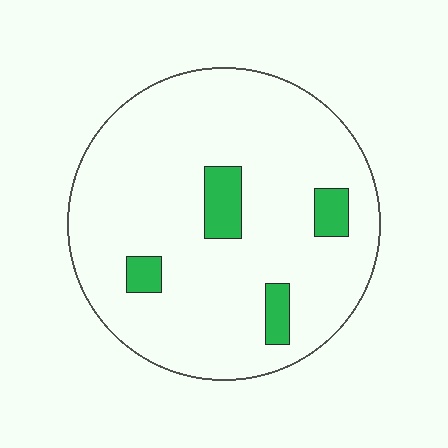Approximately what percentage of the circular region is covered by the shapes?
Approximately 10%.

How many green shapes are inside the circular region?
4.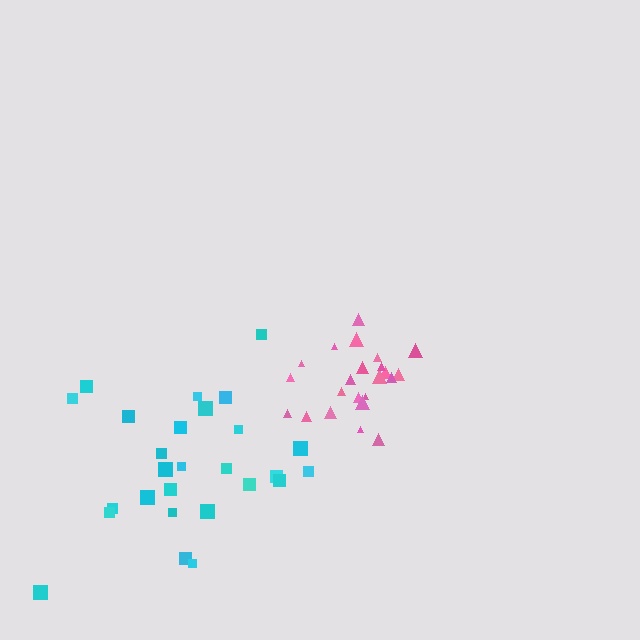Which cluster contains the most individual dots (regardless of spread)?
Cyan (27).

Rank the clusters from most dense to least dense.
pink, cyan.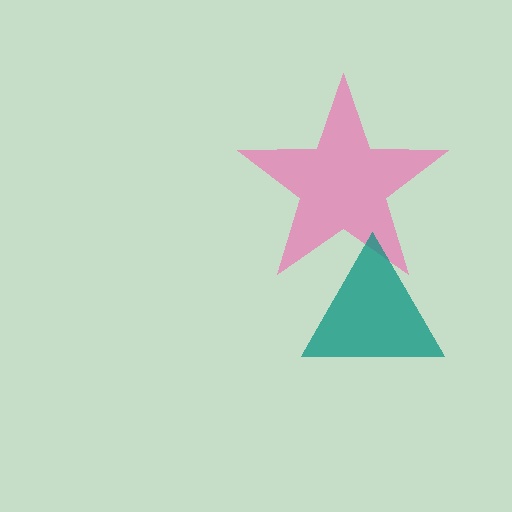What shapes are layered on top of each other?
The layered shapes are: a pink star, a teal triangle.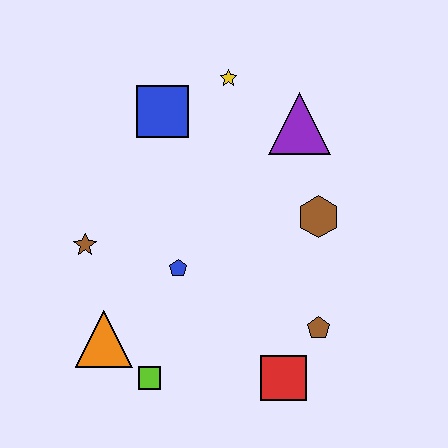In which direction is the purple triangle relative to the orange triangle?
The purple triangle is above the orange triangle.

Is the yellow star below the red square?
No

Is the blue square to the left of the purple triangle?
Yes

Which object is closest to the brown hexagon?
The purple triangle is closest to the brown hexagon.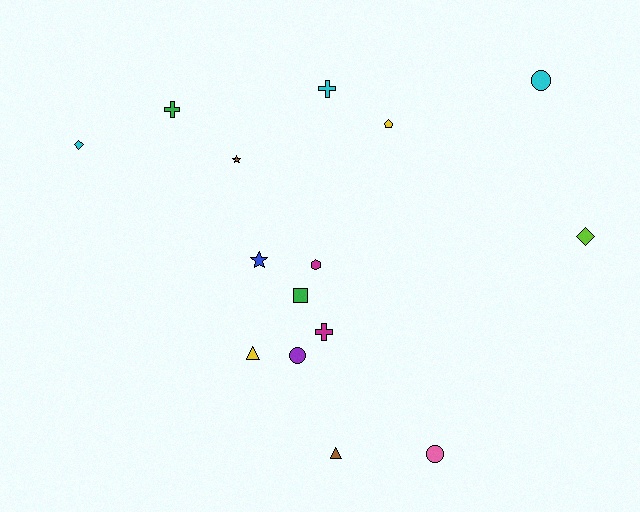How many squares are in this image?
There is 1 square.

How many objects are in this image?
There are 15 objects.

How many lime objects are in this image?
There is 1 lime object.